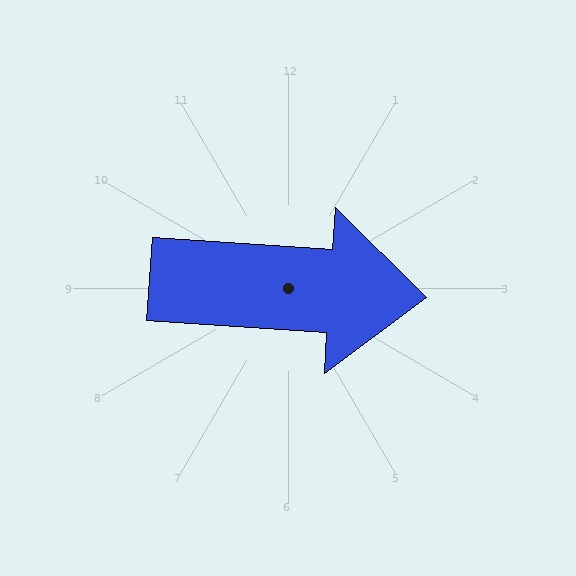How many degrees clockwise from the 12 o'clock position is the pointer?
Approximately 94 degrees.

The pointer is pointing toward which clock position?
Roughly 3 o'clock.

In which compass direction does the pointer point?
East.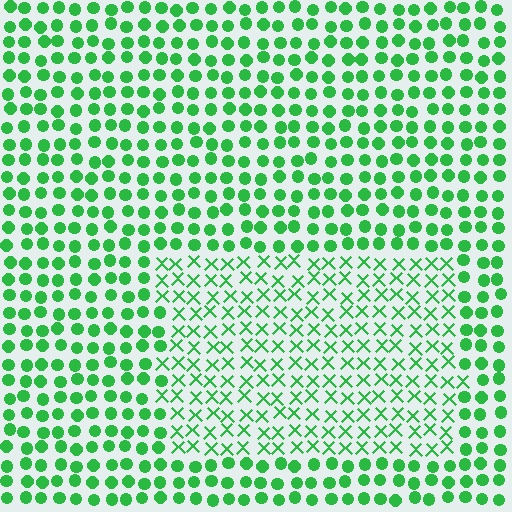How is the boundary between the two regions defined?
The boundary is defined by a change in element shape: X marks inside vs. circles outside. All elements share the same color and spacing.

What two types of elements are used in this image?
The image uses X marks inside the rectangle region and circles outside it.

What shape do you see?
I see a rectangle.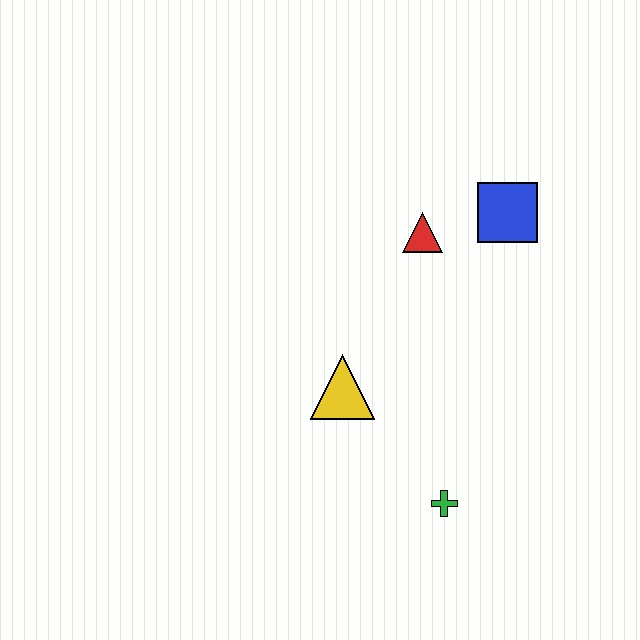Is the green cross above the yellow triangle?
No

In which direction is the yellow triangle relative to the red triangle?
The yellow triangle is below the red triangle.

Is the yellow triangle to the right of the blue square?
No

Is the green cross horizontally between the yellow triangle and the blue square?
Yes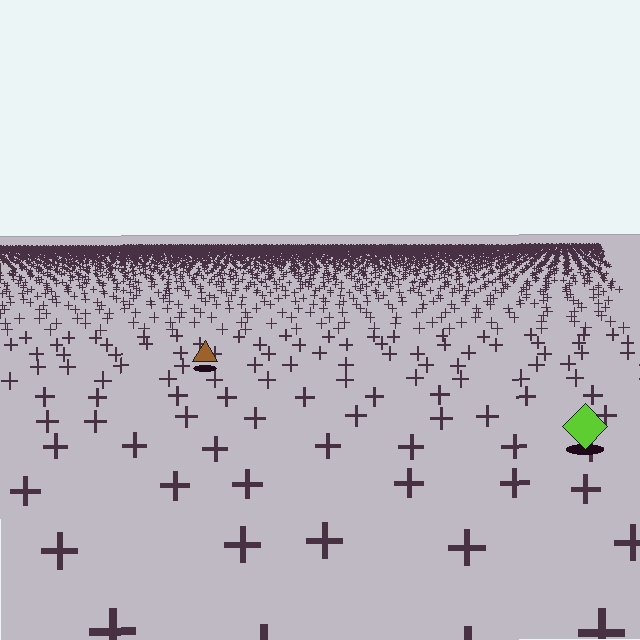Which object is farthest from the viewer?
The brown triangle is farthest from the viewer. It appears smaller and the ground texture around it is denser.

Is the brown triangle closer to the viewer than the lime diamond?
No. The lime diamond is closer — you can tell from the texture gradient: the ground texture is coarser near it.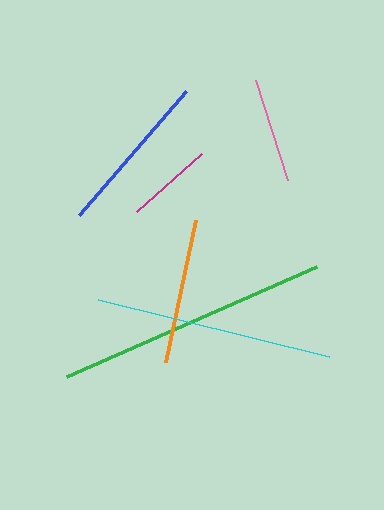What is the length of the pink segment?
The pink segment is approximately 105 pixels long.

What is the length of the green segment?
The green segment is approximately 274 pixels long.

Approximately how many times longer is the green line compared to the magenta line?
The green line is approximately 3.2 times the length of the magenta line.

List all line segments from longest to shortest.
From longest to shortest: green, cyan, blue, orange, pink, magenta.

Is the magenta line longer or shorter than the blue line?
The blue line is longer than the magenta line.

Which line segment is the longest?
The green line is the longest at approximately 274 pixels.